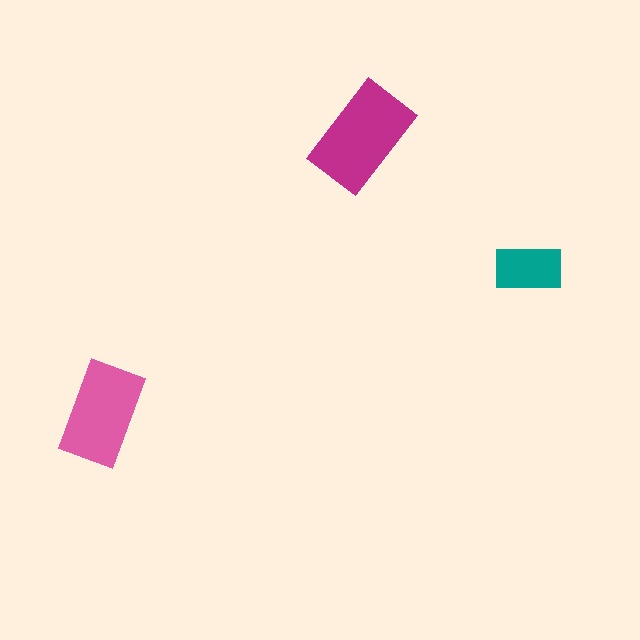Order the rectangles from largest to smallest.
the magenta one, the pink one, the teal one.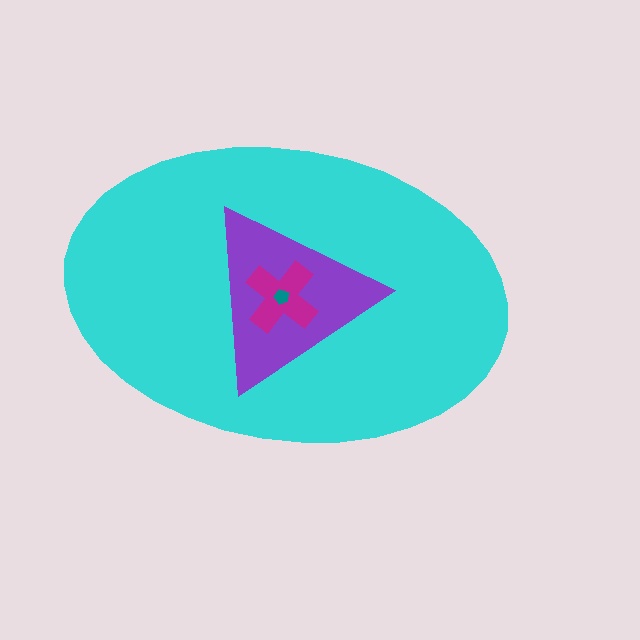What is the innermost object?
The teal pentagon.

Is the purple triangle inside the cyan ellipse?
Yes.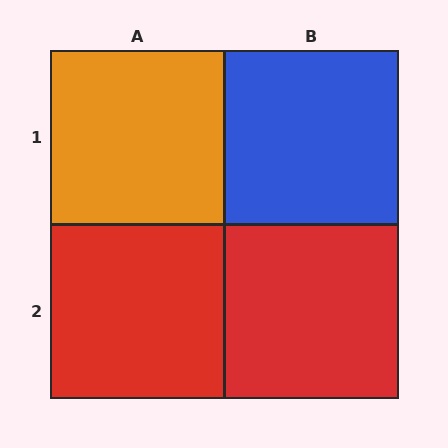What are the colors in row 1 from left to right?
Orange, blue.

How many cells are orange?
1 cell is orange.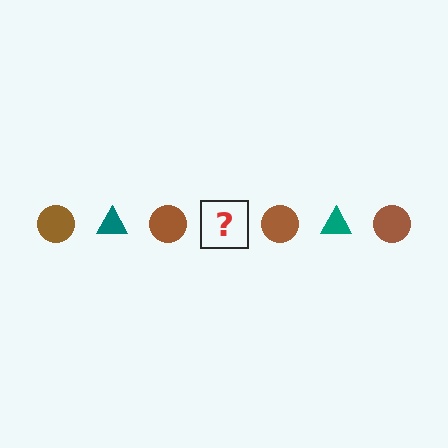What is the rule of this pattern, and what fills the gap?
The rule is that the pattern alternates between brown circle and teal triangle. The gap should be filled with a teal triangle.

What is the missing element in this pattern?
The missing element is a teal triangle.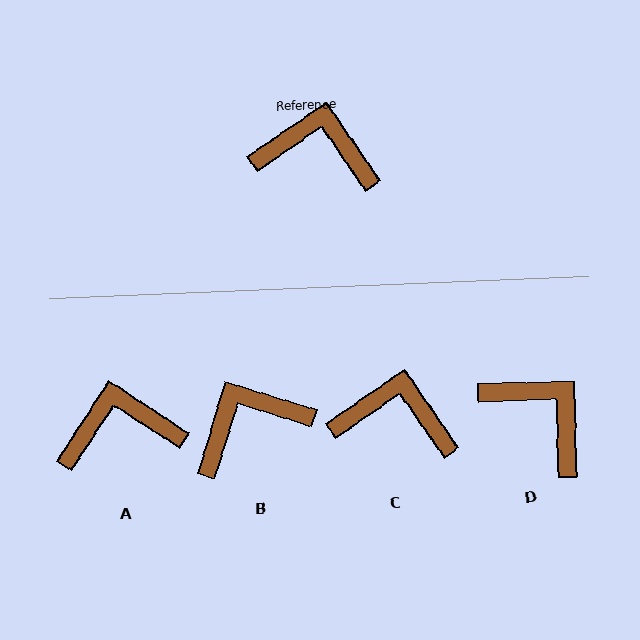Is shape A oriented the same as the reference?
No, it is off by about 22 degrees.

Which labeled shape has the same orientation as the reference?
C.